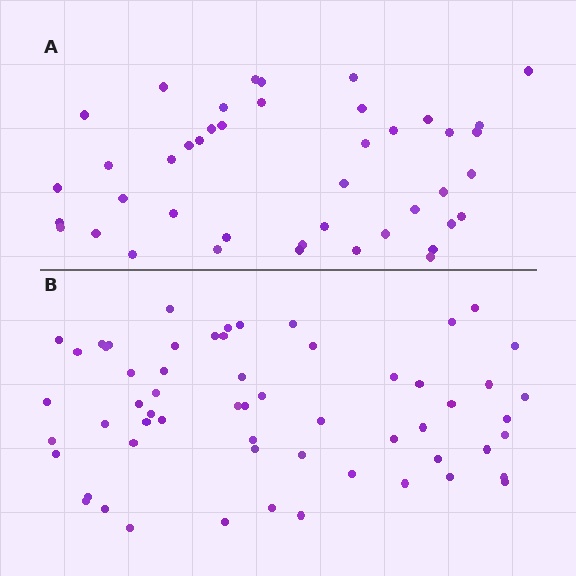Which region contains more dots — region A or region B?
Region B (the bottom region) has more dots.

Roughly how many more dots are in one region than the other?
Region B has approximately 15 more dots than region A.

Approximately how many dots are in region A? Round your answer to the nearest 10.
About 40 dots. (The exact count is 43, which rounds to 40.)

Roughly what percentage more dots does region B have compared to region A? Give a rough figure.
About 35% more.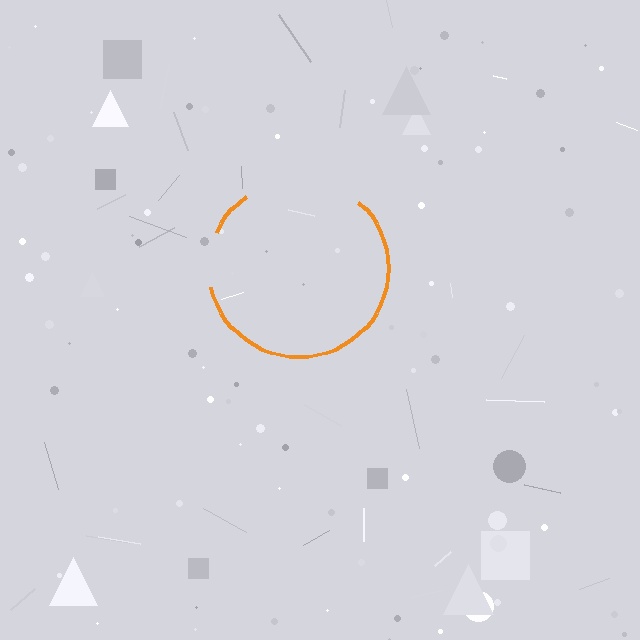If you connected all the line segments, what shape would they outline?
They would outline a circle.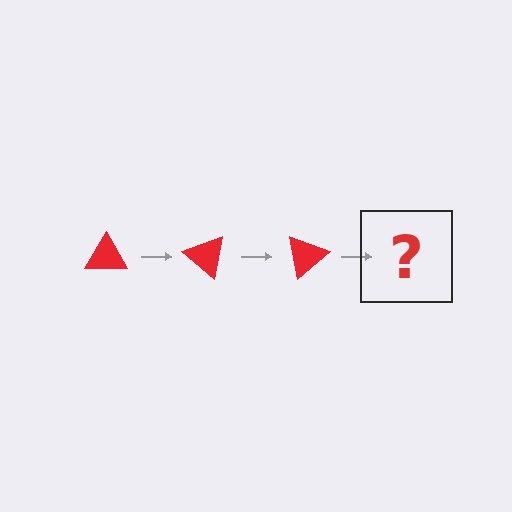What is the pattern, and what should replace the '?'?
The pattern is that the triangle rotates 40 degrees each step. The '?' should be a red triangle rotated 120 degrees.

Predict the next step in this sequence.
The next step is a red triangle rotated 120 degrees.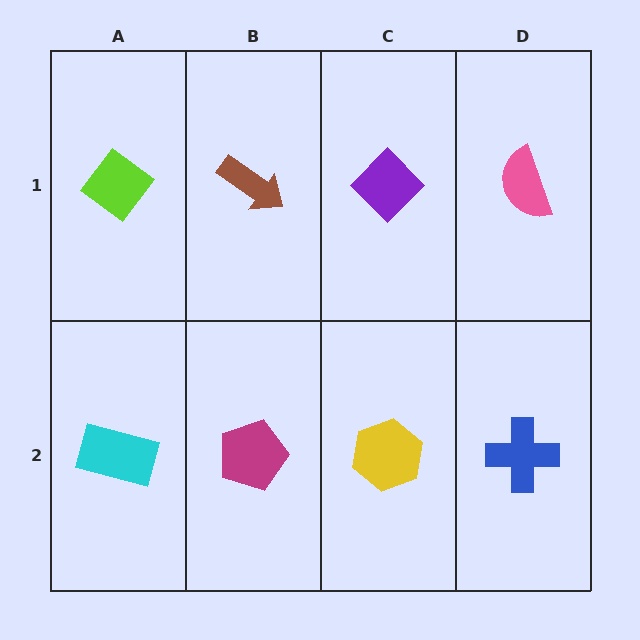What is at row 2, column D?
A blue cross.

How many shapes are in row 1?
4 shapes.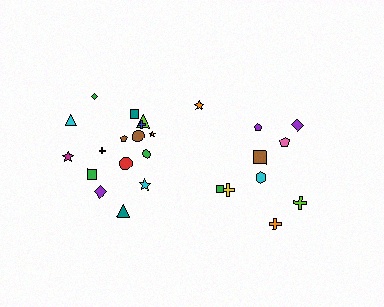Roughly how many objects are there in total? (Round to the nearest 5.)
Roughly 25 objects in total.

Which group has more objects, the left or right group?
The left group.